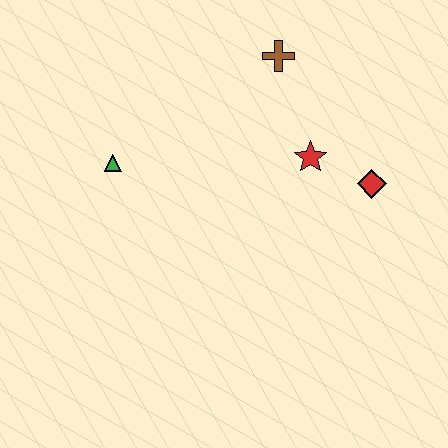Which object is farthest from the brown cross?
The green triangle is farthest from the brown cross.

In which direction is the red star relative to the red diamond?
The red star is to the left of the red diamond.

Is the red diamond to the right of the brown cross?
Yes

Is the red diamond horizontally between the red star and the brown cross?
No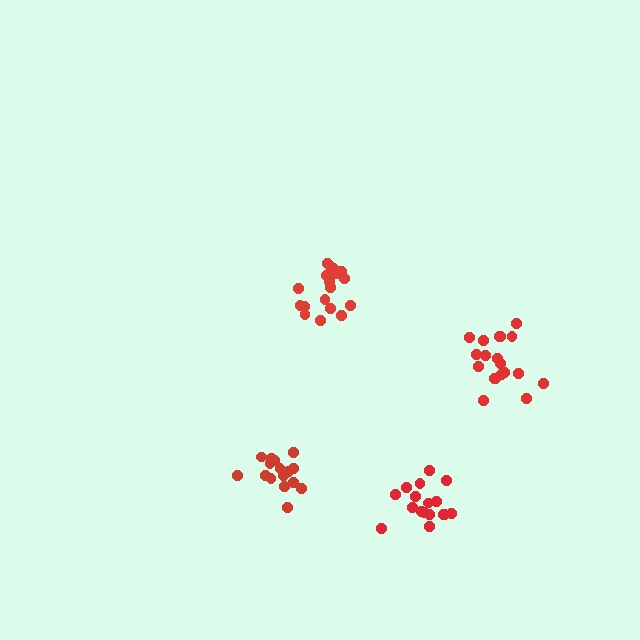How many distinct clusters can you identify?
There are 4 distinct clusters.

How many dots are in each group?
Group 1: 19 dots, Group 2: 19 dots, Group 3: 16 dots, Group 4: 17 dots (71 total).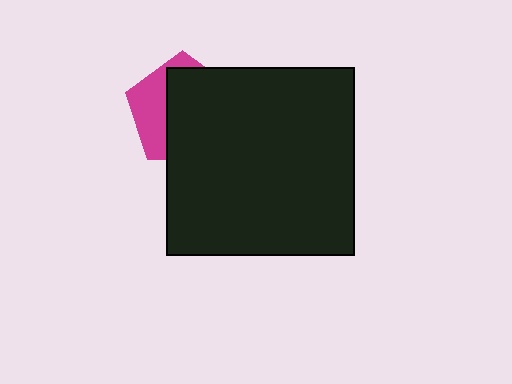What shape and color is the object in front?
The object in front is a black square.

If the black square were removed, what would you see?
You would see the complete magenta pentagon.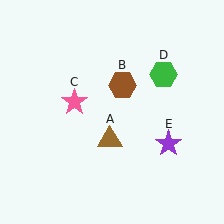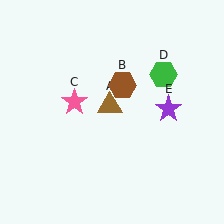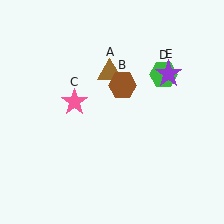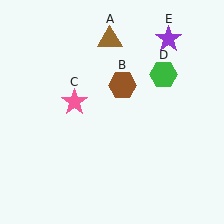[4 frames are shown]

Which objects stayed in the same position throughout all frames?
Brown hexagon (object B) and pink star (object C) and green hexagon (object D) remained stationary.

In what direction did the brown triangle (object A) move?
The brown triangle (object A) moved up.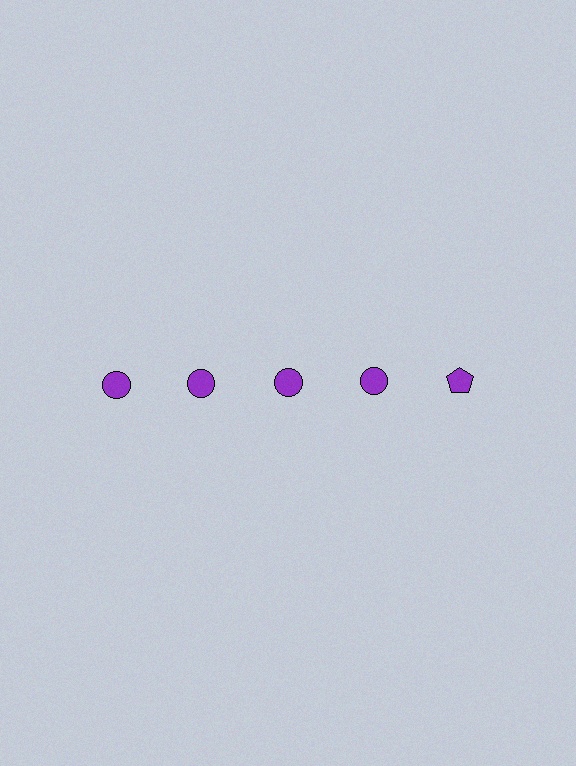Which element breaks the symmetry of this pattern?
The purple pentagon in the top row, rightmost column breaks the symmetry. All other shapes are purple circles.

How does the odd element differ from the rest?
It has a different shape: pentagon instead of circle.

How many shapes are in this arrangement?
There are 5 shapes arranged in a grid pattern.